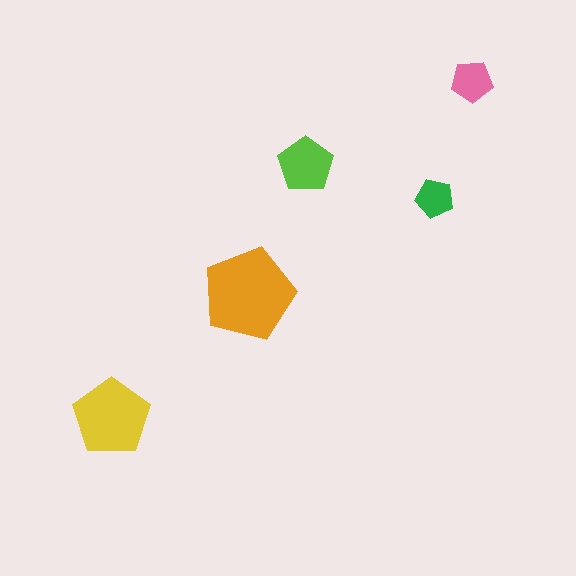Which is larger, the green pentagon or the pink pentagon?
The pink one.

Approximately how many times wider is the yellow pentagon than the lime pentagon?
About 1.5 times wider.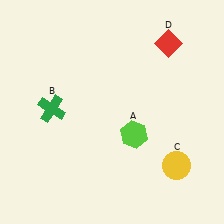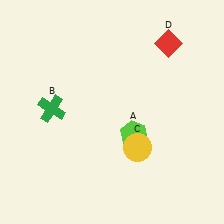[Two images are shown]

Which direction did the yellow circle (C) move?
The yellow circle (C) moved left.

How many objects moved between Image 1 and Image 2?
1 object moved between the two images.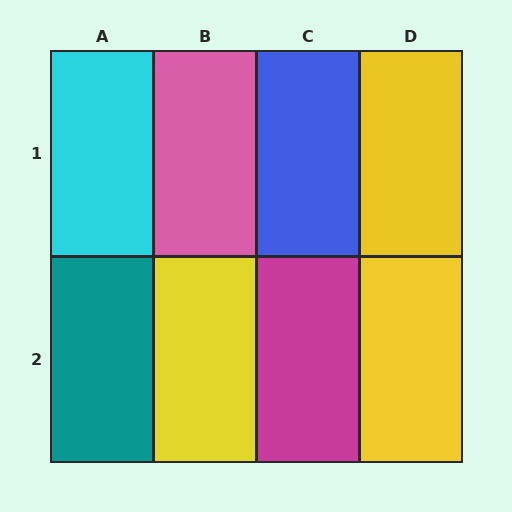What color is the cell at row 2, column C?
Magenta.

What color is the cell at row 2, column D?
Yellow.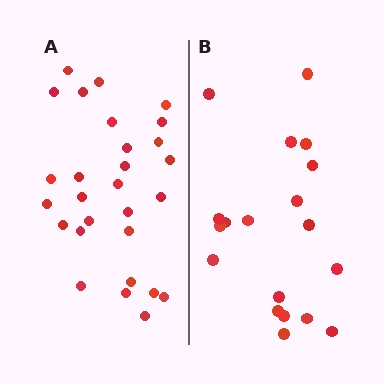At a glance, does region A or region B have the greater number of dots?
Region A (the left region) has more dots.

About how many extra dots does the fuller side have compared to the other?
Region A has roughly 8 or so more dots than region B.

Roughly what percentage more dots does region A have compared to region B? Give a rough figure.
About 45% more.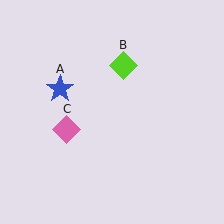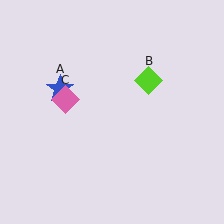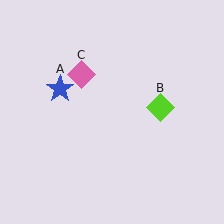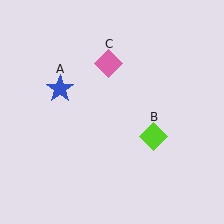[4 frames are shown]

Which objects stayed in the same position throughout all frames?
Blue star (object A) remained stationary.